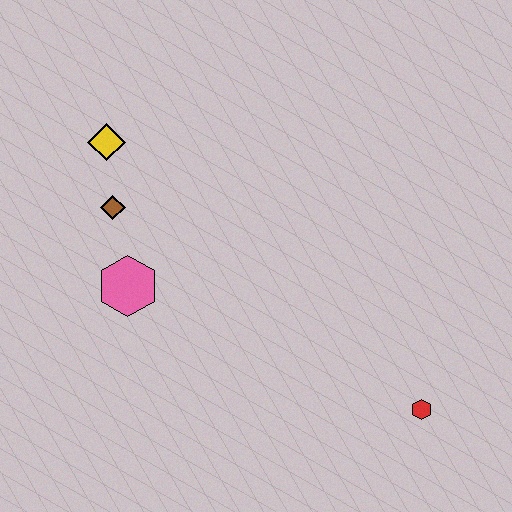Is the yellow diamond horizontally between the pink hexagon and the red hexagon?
No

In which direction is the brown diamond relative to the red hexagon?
The brown diamond is to the left of the red hexagon.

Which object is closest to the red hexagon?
The pink hexagon is closest to the red hexagon.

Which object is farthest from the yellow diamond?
The red hexagon is farthest from the yellow diamond.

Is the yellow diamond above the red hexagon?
Yes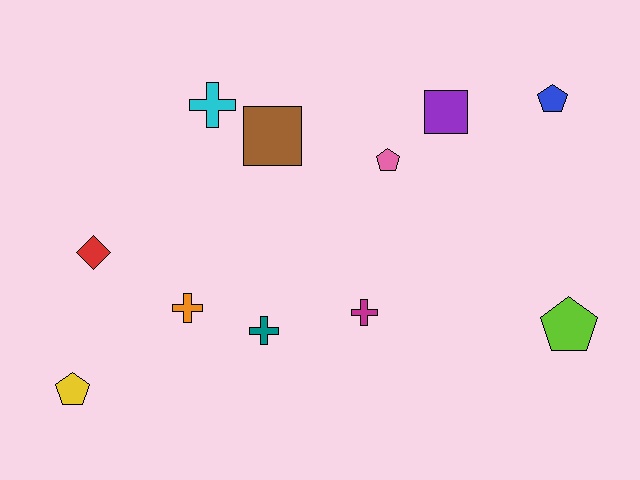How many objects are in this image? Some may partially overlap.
There are 11 objects.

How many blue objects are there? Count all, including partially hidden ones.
There is 1 blue object.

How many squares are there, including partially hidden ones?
There are 2 squares.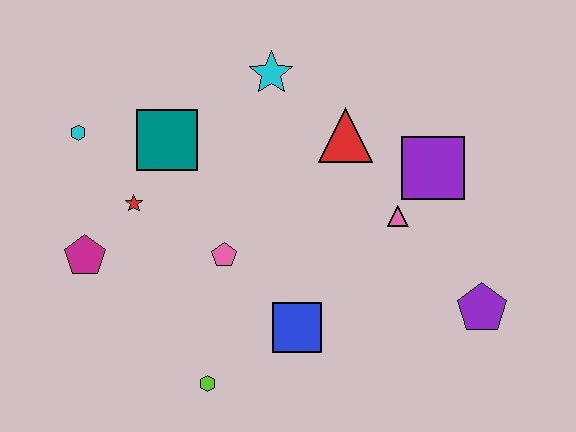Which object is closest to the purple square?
The pink triangle is closest to the purple square.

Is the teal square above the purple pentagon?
Yes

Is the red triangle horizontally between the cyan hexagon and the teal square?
No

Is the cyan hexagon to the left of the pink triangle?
Yes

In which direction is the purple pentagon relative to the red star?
The purple pentagon is to the right of the red star.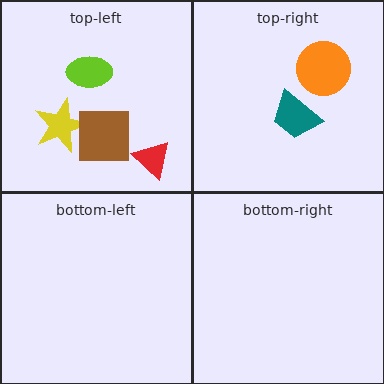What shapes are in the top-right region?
The teal trapezoid, the orange circle.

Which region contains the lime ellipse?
The top-left region.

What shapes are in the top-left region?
The yellow star, the lime ellipse, the red triangle, the brown square.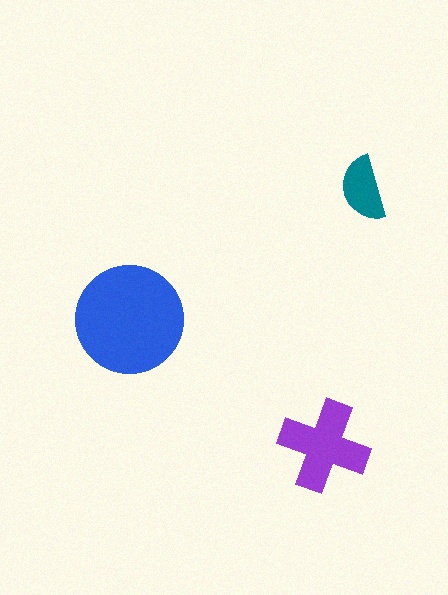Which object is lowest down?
The purple cross is bottommost.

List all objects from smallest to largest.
The teal semicircle, the purple cross, the blue circle.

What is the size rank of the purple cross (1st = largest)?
2nd.